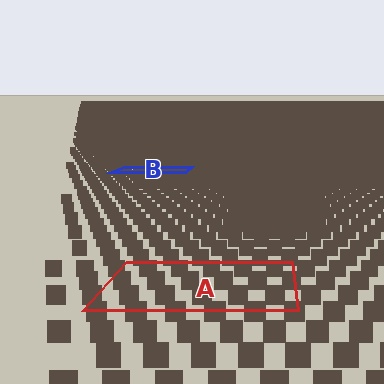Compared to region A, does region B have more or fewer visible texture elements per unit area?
Region B has more texture elements per unit area — they are packed more densely because it is farther away.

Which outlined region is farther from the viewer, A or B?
Region B is farther from the viewer — the texture elements inside it appear smaller and more densely packed.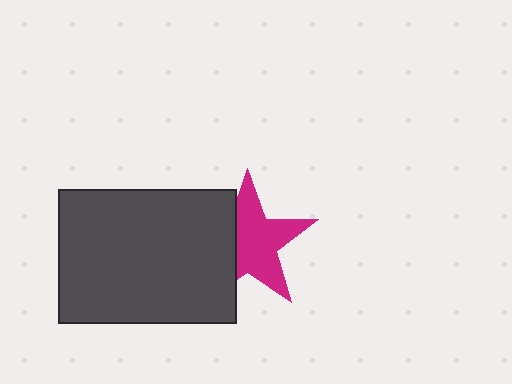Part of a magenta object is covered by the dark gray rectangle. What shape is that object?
It is a star.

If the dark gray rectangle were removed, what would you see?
You would see the complete magenta star.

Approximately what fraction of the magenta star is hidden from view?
Roughly 35% of the magenta star is hidden behind the dark gray rectangle.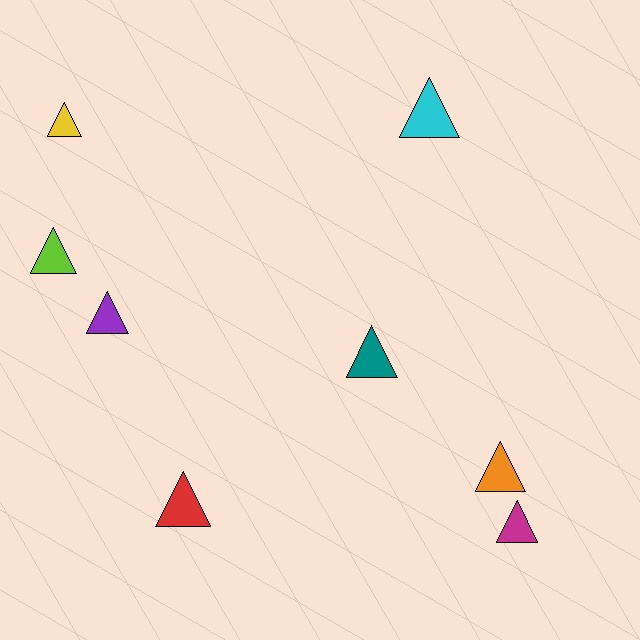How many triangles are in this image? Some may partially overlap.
There are 8 triangles.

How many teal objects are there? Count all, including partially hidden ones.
There is 1 teal object.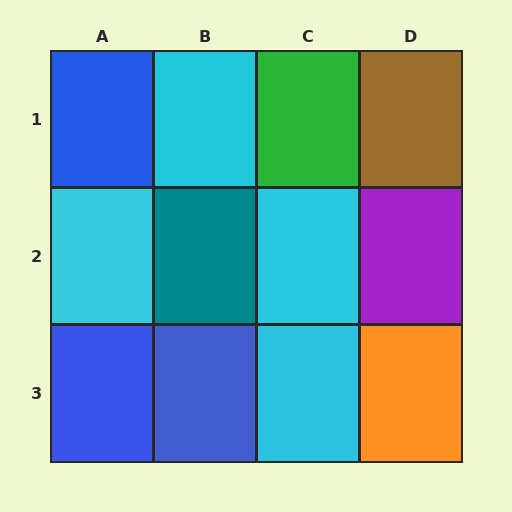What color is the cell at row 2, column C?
Cyan.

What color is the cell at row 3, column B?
Blue.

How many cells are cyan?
4 cells are cyan.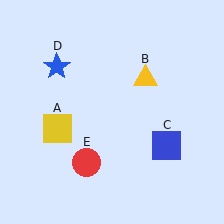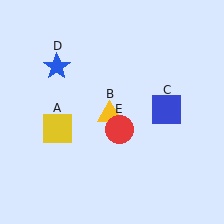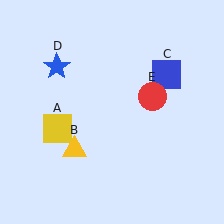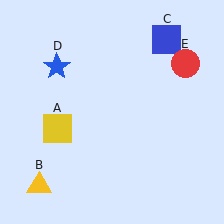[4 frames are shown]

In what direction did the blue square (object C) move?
The blue square (object C) moved up.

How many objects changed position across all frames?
3 objects changed position: yellow triangle (object B), blue square (object C), red circle (object E).